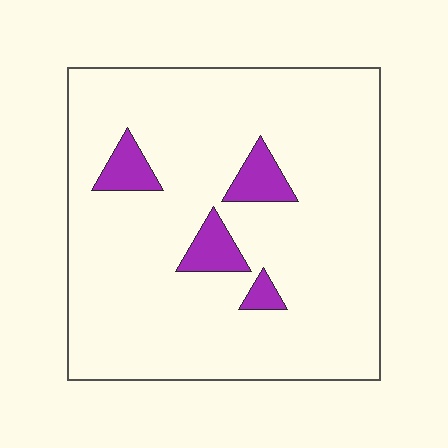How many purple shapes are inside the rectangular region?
4.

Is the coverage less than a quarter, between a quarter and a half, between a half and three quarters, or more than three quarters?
Less than a quarter.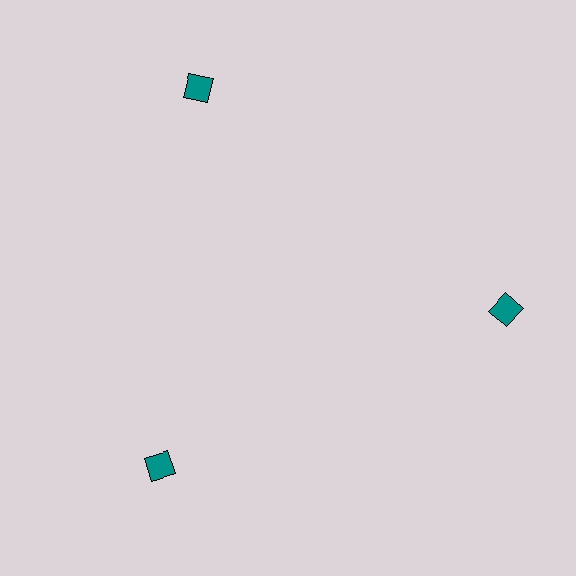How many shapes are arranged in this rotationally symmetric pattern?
There are 3 shapes, arranged in 3 groups of 1.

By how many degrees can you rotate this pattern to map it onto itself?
The pattern maps onto itself every 120 degrees of rotation.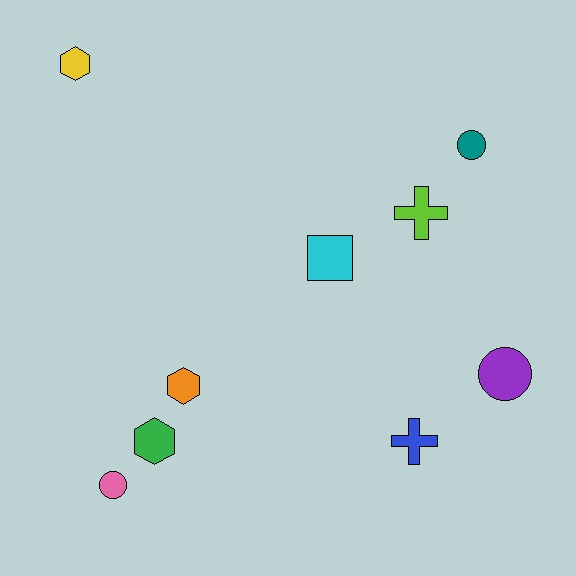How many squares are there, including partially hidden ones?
There is 1 square.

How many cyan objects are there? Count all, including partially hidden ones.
There is 1 cyan object.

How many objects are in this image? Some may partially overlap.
There are 9 objects.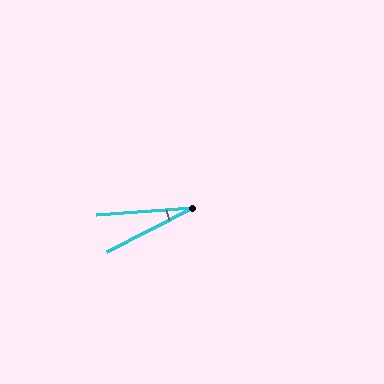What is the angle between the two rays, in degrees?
Approximately 23 degrees.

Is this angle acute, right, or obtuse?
It is acute.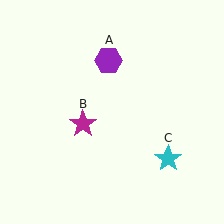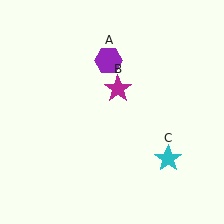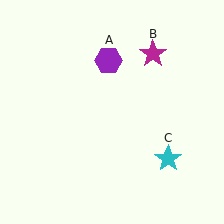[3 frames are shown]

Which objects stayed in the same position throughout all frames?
Purple hexagon (object A) and cyan star (object C) remained stationary.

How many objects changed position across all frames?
1 object changed position: magenta star (object B).